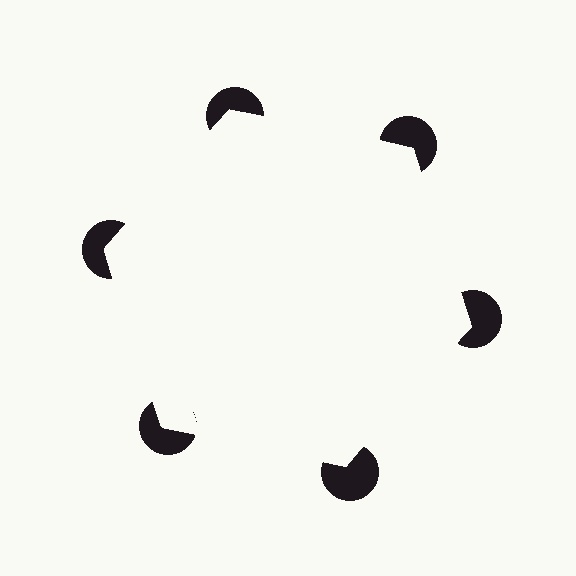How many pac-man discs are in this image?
There are 6 — one at each vertex of the illusory hexagon.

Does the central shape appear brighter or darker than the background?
It typically appears slightly brighter than the background, even though no actual brightness change is drawn.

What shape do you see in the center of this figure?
An illusory hexagon — its edges are inferred from the aligned wedge cuts in the pac-man discs, not physically drawn.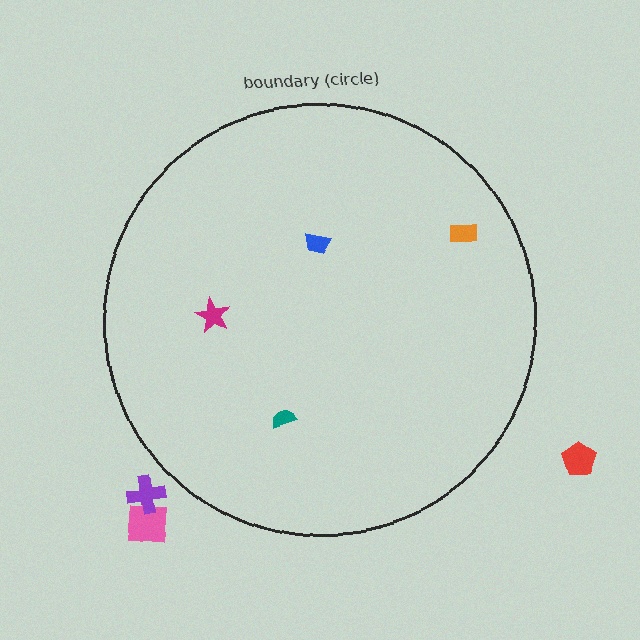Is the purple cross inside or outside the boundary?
Outside.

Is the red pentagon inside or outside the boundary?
Outside.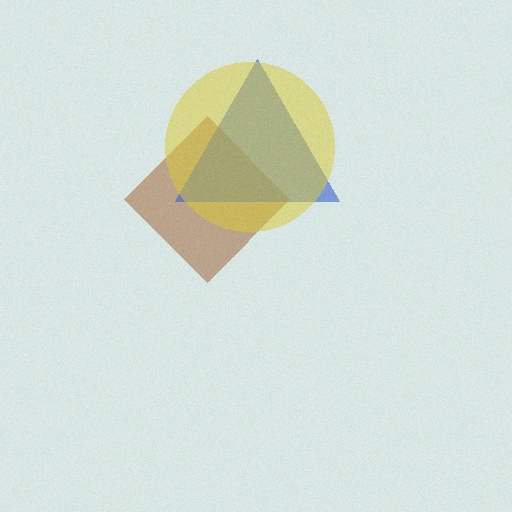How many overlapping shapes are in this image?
There are 3 overlapping shapes in the image.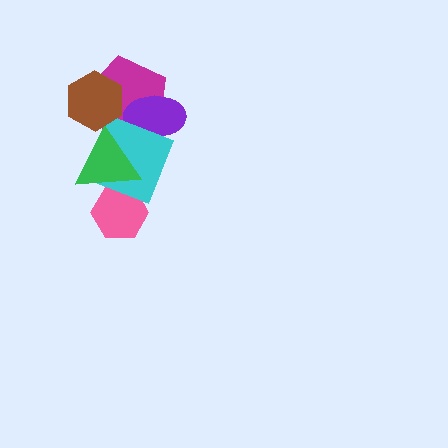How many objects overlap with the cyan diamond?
5 objects overlap with the cyan diamond.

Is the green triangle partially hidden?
No, no other shape covers it.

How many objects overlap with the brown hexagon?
2 objects overlap with the brown hexagon.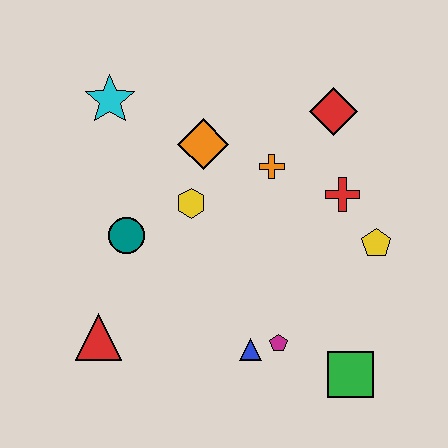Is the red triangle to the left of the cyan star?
Yes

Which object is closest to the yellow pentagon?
The red cross is closest to the yellow pentagon.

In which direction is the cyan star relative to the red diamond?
The cyan star is to the left of the red diamond.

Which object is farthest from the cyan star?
The green square is farthest from the cyan star.